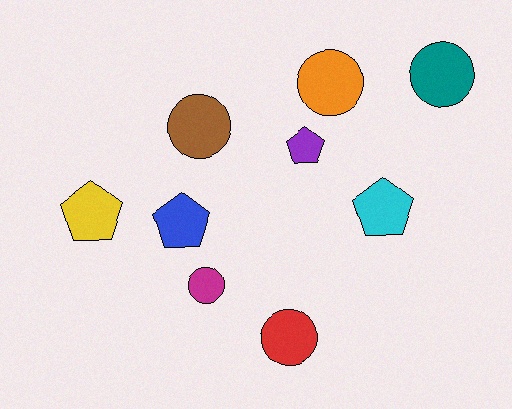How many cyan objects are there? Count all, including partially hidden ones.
There is 1 cyan object.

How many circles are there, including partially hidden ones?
There are 5 circles.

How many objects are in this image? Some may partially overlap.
There are 9 objects.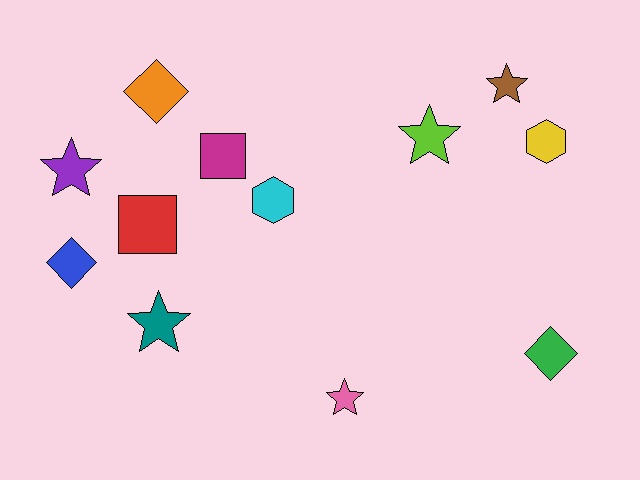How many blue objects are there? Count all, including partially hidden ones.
There is 1 blue object.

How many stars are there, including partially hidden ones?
There are 5 stars.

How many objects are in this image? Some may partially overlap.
There are 12 objects.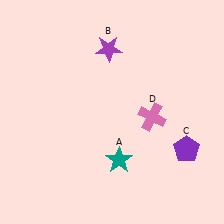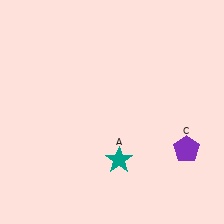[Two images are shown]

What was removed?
The pink cross (D), the purple star (B) were removed in Image 2.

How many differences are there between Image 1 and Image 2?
There are 2 differences between the two images.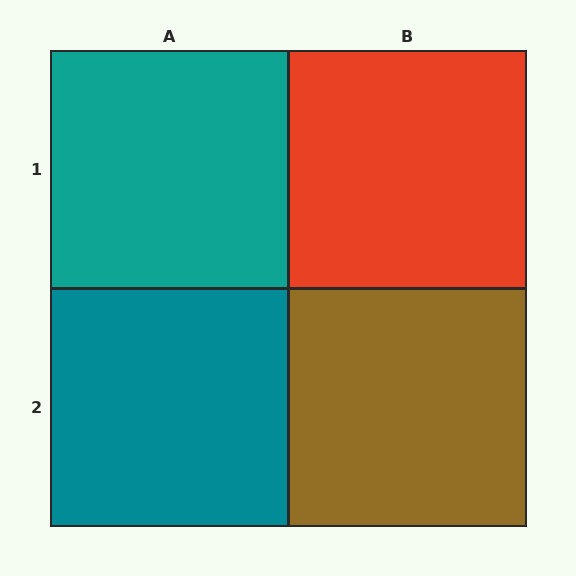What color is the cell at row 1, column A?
Teal.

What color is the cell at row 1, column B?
Red.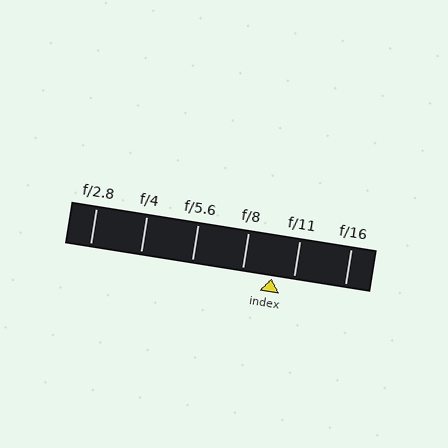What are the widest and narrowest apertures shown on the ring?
The widest aperture shown is f/2.8 and the narrowest is f/16.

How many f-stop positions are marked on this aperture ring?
There are 6 f-stop positions marked.